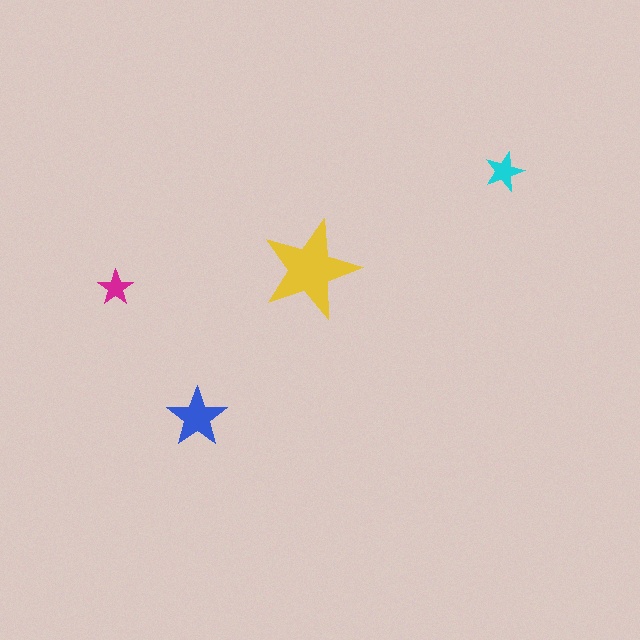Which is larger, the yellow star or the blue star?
The yellow one.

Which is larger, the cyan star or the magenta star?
The cyan one.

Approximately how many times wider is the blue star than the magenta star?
About 1.5 times wider.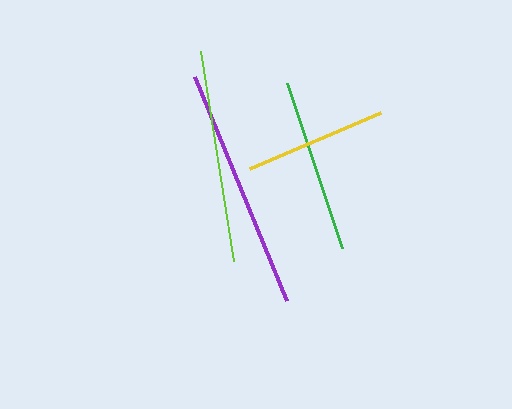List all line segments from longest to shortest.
From longest to shortest: purple, lime, green, yellow.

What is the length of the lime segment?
The lime segment is approximately 212 pixels long.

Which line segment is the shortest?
The yellow line is the shortest at approximately 143 pixels.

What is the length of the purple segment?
The purple segment is approximately 242 pixels long.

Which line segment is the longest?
The purple line is the longest at approximately 242 pixels.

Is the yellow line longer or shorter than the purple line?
The purple line is longer than the yellow line.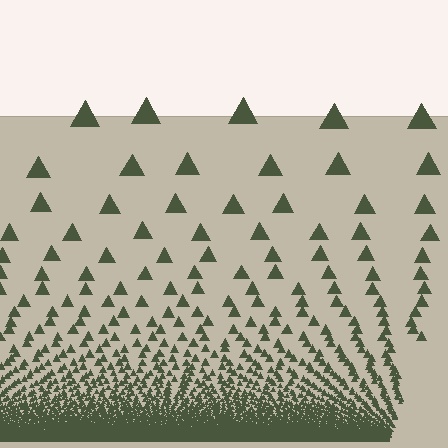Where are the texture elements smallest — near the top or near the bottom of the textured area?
Near the bottom.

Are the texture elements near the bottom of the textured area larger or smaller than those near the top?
Smaller. The gradient is inverted — elements near the bottom are smaller and denser.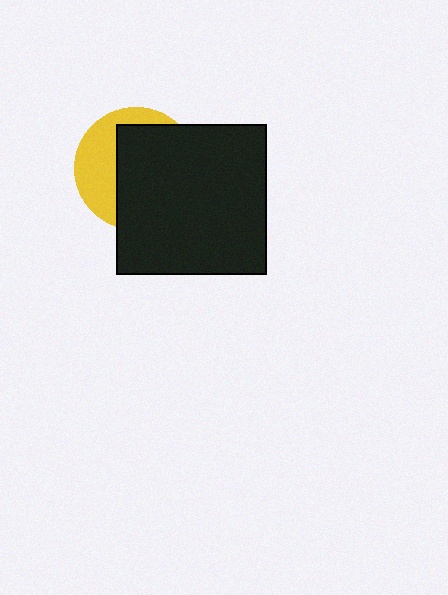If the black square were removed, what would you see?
You would see the complete yellow circle.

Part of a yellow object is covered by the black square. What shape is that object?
It is a circle.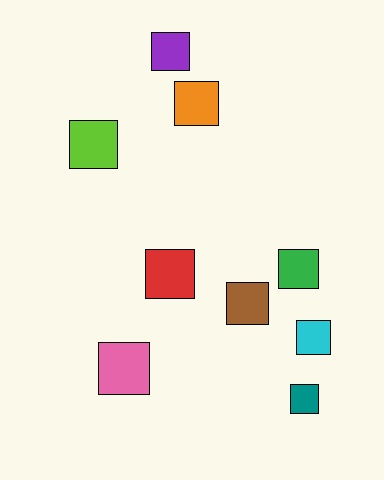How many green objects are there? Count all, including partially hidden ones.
There is 1 green object.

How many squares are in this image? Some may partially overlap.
There are 9 squares.